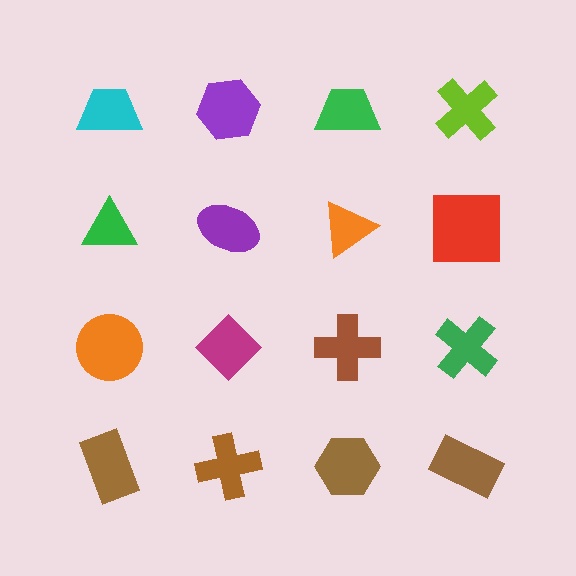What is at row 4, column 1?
A brown rectangle.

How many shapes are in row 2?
4 shapes.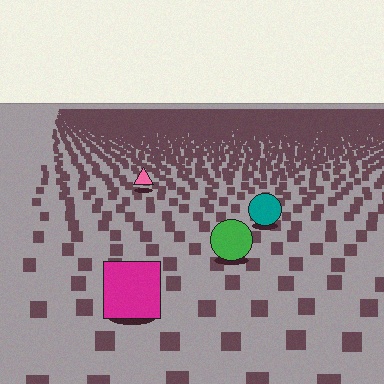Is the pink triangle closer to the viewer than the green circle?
No. The green circle is closer — you can tell from the texture gradient: the ground texture is coarser near it.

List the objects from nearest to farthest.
From nearest to farthest: the magenta square, the green circle, the teal circle, the pink triangle.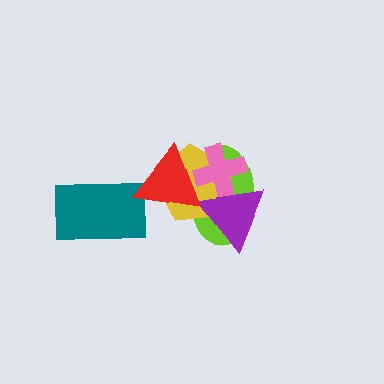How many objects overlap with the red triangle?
4 objects overlap with the red triangle.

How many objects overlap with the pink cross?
4 objects overlap with the pink cross.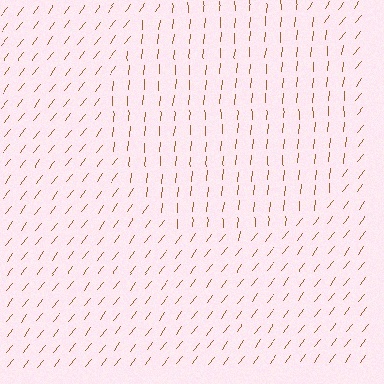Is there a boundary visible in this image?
Yes, there is a texture boundary formed by a change in line orientation.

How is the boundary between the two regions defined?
The boundary is defined purely by a change in line orientation (approximately 33 degrees difference). All lines are the same color and thickness.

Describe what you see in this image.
The image is filled with small brown line segments. A circle region in the image has lines oriented differently from the surrounding lines, creating a visible texture boundary.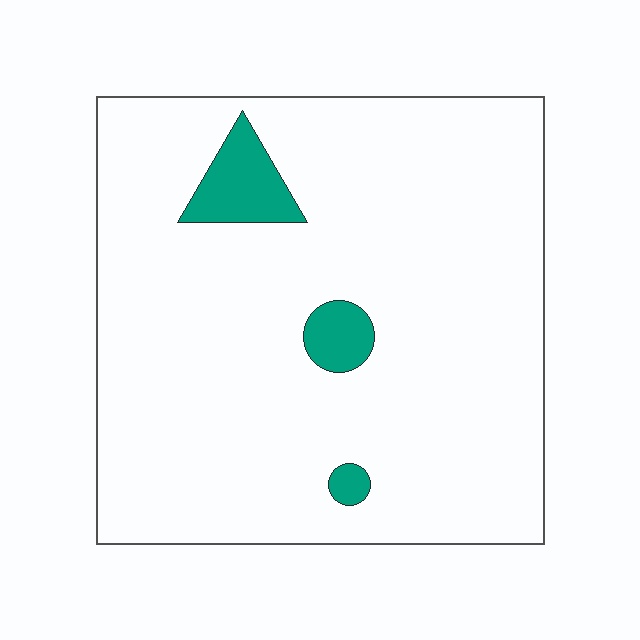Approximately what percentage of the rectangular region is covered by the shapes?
Approximately 5%.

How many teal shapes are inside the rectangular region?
3.